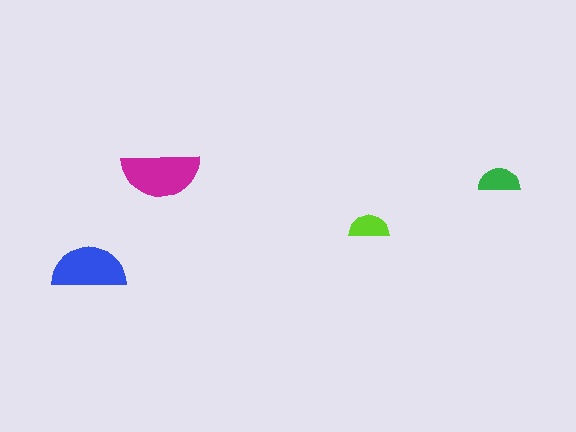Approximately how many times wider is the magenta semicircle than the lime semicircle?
About 2 times wider.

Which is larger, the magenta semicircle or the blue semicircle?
The magenta one.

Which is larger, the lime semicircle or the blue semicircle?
The blue one.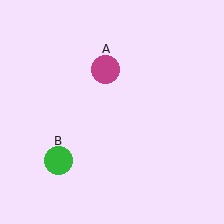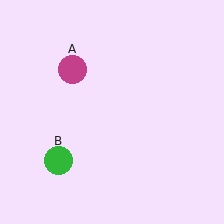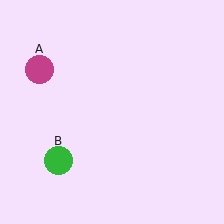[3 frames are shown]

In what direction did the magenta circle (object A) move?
The magenta circle (object A) moved left.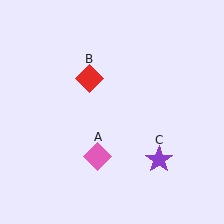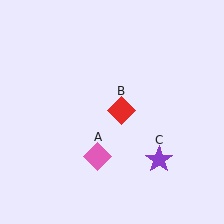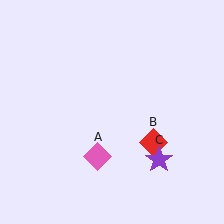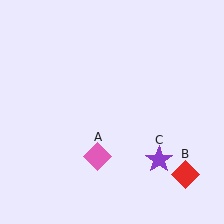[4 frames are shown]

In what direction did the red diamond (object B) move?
The red diamond (object B) moved down and to the right.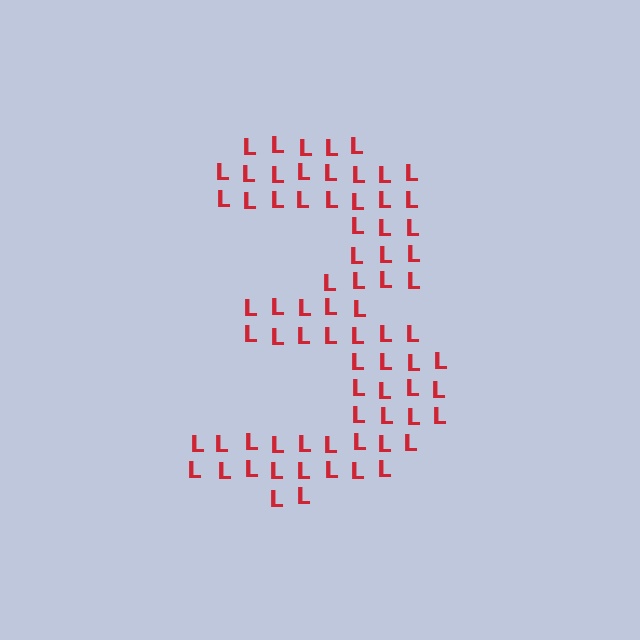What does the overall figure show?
The overall figure shows the digit 3.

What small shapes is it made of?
It is made of small letter L's.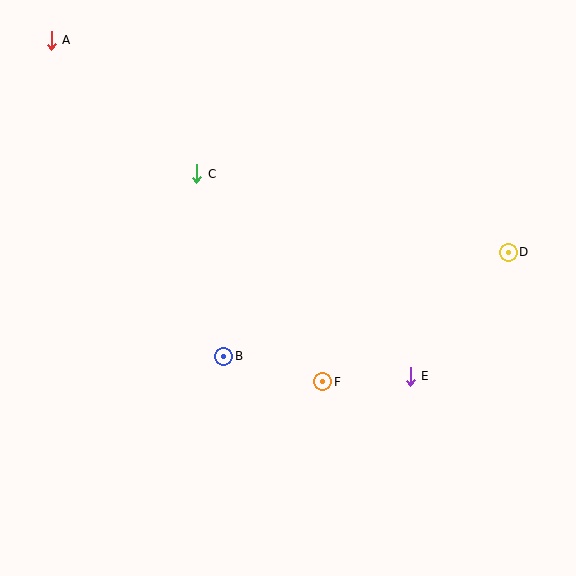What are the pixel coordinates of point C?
Point C is at (197, 174).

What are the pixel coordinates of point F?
Point F is at (323, 382).